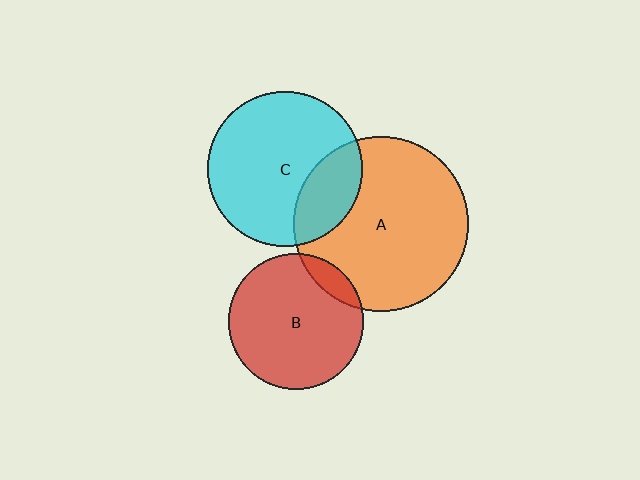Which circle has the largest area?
Circle A (orange).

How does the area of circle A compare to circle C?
Approximately 1.3 times.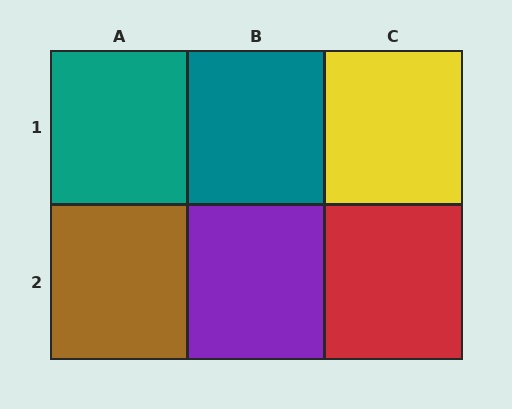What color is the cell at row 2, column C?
Red.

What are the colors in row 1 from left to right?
Teal, teal, yellow.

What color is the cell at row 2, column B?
Purple.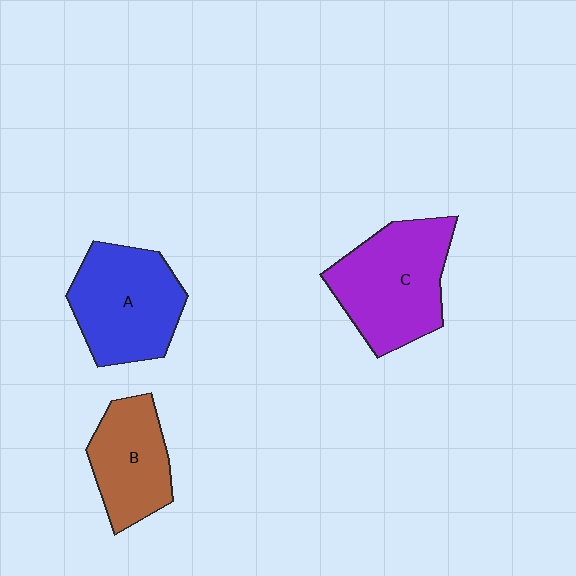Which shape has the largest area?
Shape C (purple).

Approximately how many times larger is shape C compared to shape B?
Approximately 1.4 times.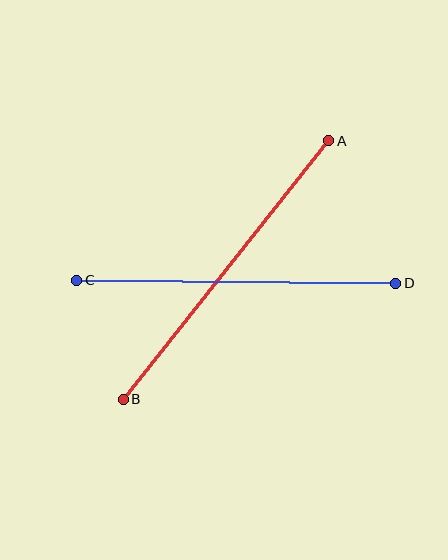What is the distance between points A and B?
The distance is approximately 330 pixels.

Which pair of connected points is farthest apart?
Points A and B are farthest apart.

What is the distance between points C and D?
The distance is approximately 319 pixels.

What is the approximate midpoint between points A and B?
The midpoint is at approximately (226, 270) pixels.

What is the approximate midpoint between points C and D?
The midpoint is at approximately (236, 282) pixels.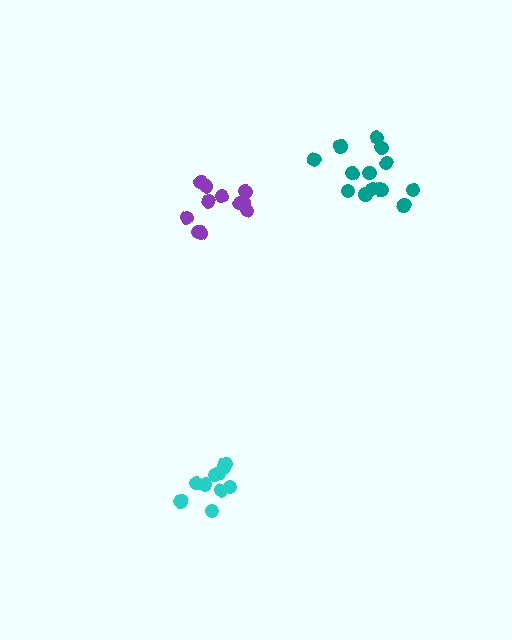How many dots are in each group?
Group 1: 10 dots, Group 2: 11 dots, Group 3: 14 dots (35 total).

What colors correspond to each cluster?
The clusters are colored: cyan, purple, teal.